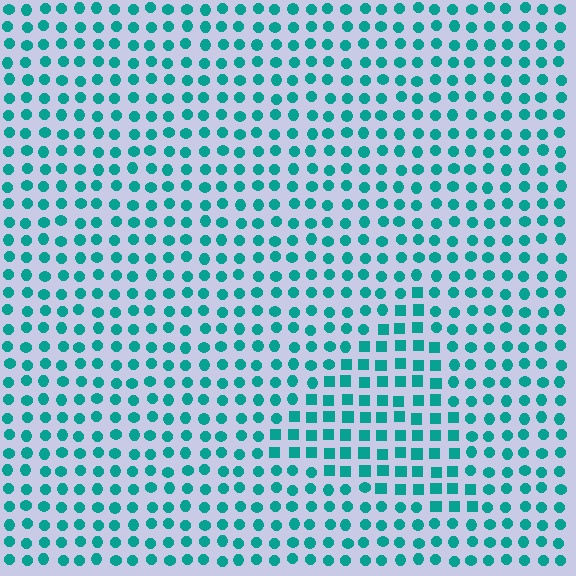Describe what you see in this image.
The image is filled with small teal elements arranged in a uniform grid. A triangle-shaped region contains squares, while the surrounding area contains circles. The boundary is defined purely by the change in element shape.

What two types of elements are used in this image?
The image uses squares inside the triangle region and circles outside it.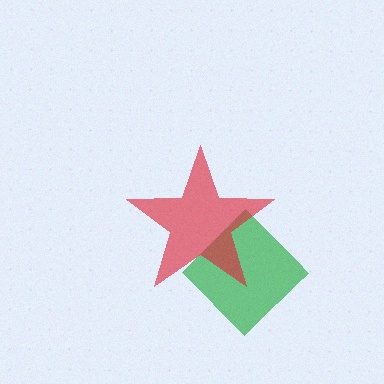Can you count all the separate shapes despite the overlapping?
Yes, there are 2 separate shapes.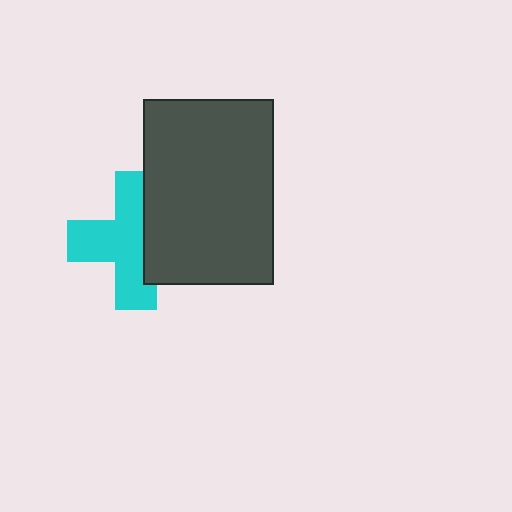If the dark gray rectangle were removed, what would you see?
You would see the complete cyan cross.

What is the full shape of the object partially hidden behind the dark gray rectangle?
The partially hidden object is a cyan cross.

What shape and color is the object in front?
The object in front is a dark gray rectangle.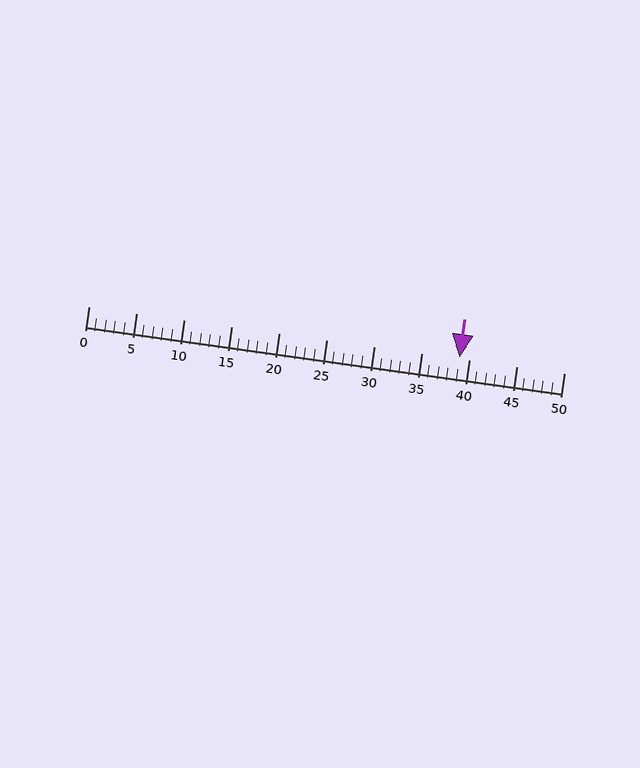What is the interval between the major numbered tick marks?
The major tick marks are spaced 5 units apart.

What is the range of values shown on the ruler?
The ruler shows values from 0 to 50.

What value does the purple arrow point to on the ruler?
The purple arrow points to approximately 39.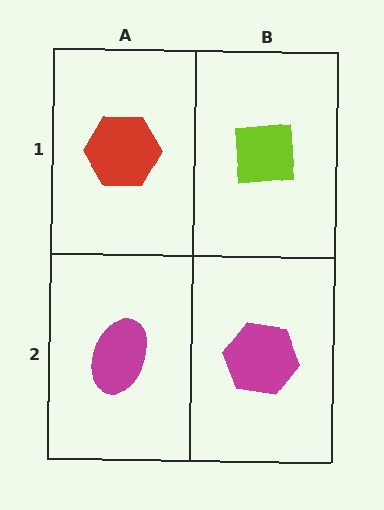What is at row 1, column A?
A red hexagon.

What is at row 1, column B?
A lime square.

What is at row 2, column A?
A magenta ellipse.